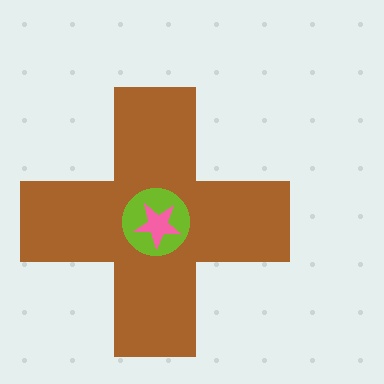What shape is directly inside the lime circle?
The pink star.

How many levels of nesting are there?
3.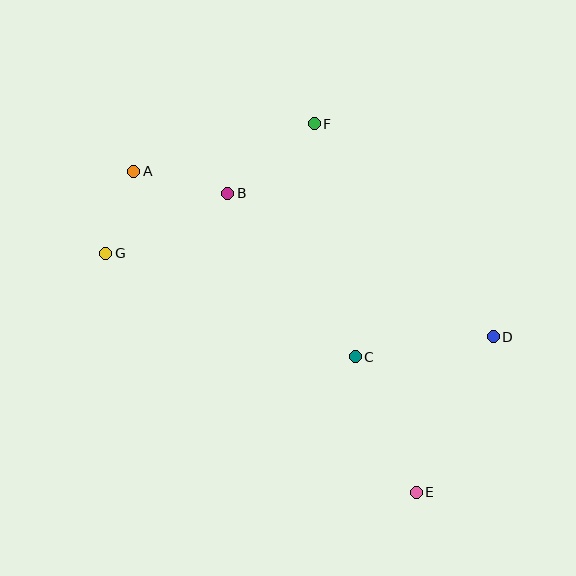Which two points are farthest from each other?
Points A and E are farthest from each other.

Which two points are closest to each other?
Points A and G are closest to each other.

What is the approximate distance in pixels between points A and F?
The distance between A and F is approximately 186 pixels.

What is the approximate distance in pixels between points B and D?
The distance between B and D is approximately 302 pixels.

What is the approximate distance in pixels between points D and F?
The distance between D and F is approximately 278 pixels.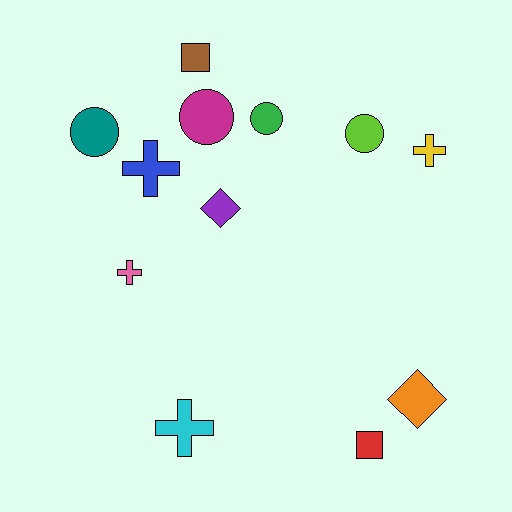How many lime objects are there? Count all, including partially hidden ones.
There is 1 lime object.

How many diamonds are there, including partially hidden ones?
There are 2 diamonds.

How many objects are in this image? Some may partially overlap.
There are 12 objects.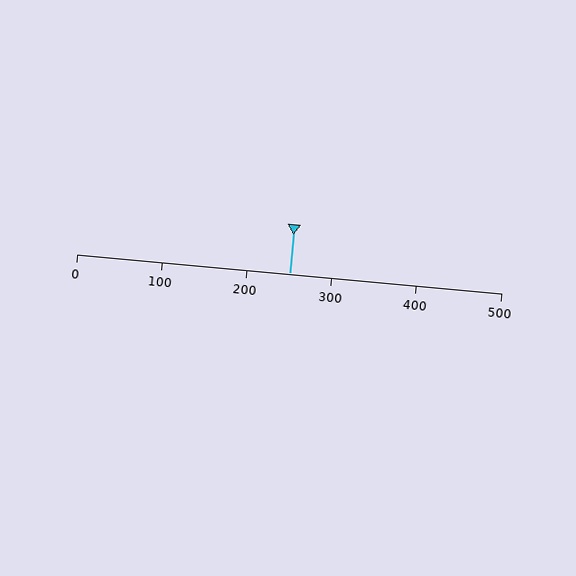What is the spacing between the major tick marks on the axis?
The major ticks are spaced 100 apart.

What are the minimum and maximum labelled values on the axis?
The axis runs from 0 to 500.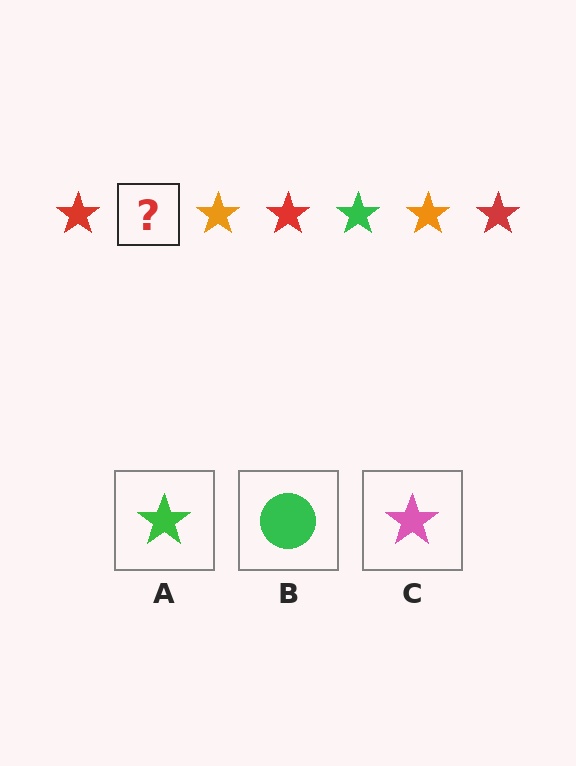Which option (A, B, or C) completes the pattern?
A.